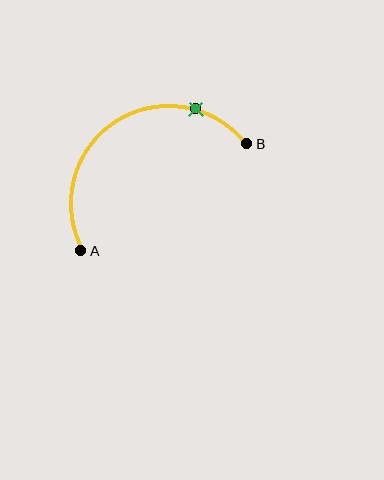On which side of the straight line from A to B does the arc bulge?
The arc bulges above the straight line connecting A and B.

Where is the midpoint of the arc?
The arc midpoint is the point on the curve farthest from the straight line joining A and B. It sits above that line.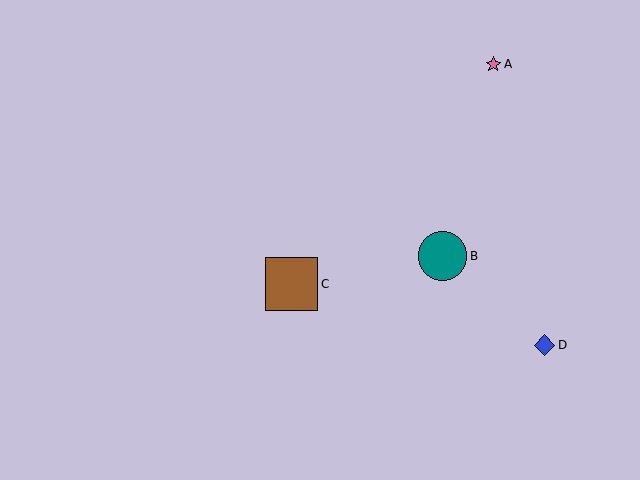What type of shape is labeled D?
Shape D is a blue diamond.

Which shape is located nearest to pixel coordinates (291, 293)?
The brown square (labeled C) at (292, 284) is nearest to that location.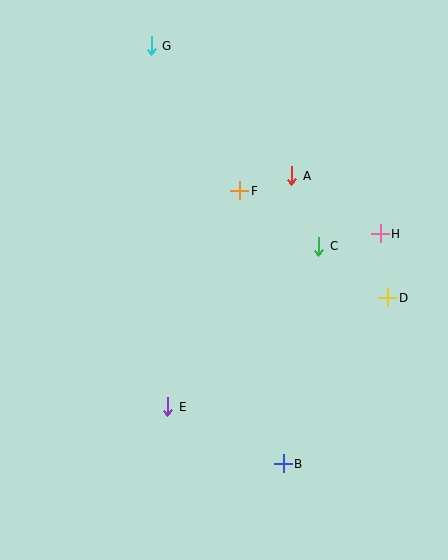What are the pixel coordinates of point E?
Point E is at (168, 407).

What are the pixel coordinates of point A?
Point A is at (292, 176).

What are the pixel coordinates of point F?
Point F is at (240, 191).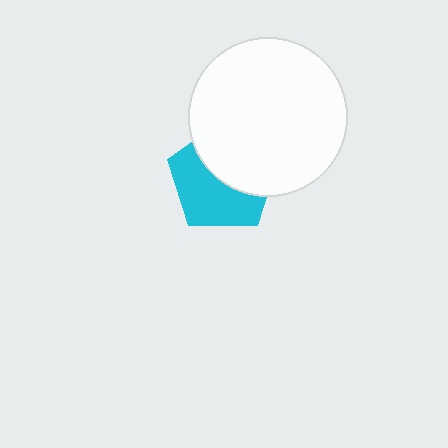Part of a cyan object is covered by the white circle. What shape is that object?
It is a pentagon.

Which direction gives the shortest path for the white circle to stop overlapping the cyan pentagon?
Moving toward the upper-right gives the shortest separation.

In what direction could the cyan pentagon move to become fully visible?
The cyan pentagon could move toward the lower-left. That would shift it out from behind the white circle entirely.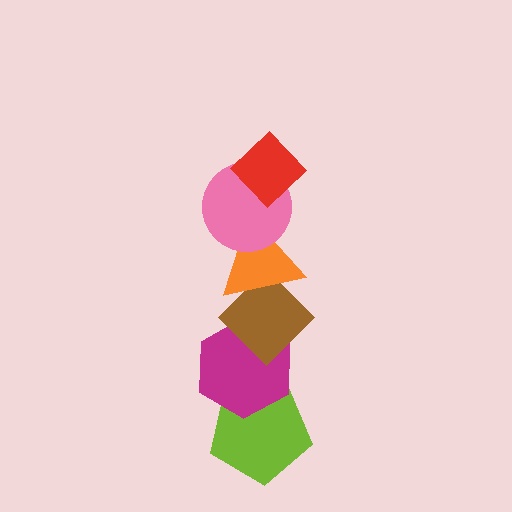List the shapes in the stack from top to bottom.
From top to bottom: the red diamond, the pink circle, the orange triangle, the brown diamond, the magenta hexagon, the lime pentagon.